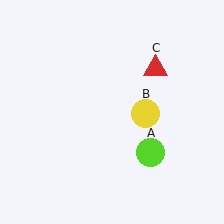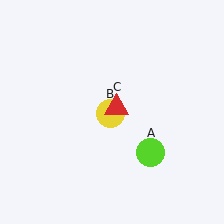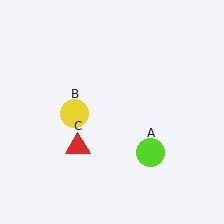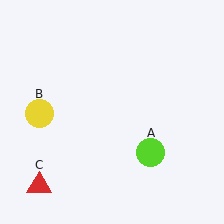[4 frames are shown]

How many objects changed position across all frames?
2 objects changed position: yellow circle (object B), red triangle (object C).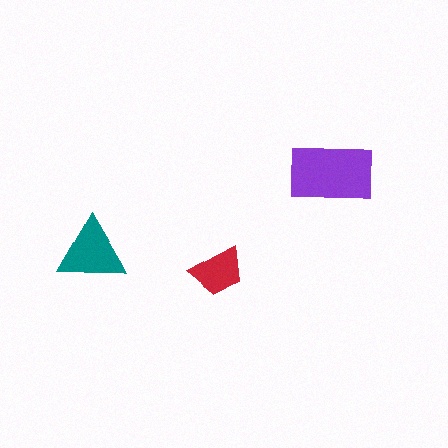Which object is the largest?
The purple rectangle.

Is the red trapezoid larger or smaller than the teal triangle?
Smaller.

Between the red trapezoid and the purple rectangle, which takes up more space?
The purple rectangle.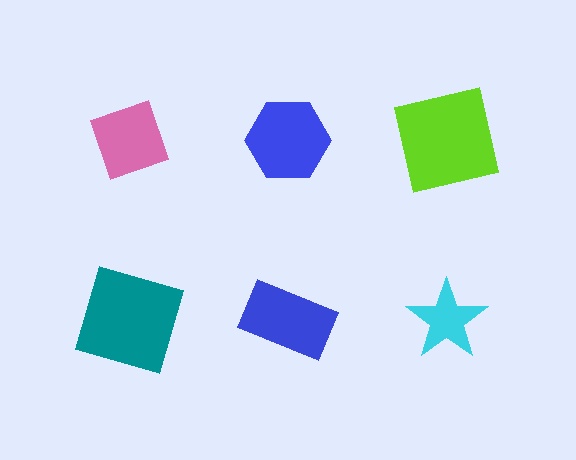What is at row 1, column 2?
A blue hexagon.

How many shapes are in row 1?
3 shapes.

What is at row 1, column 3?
A lime square.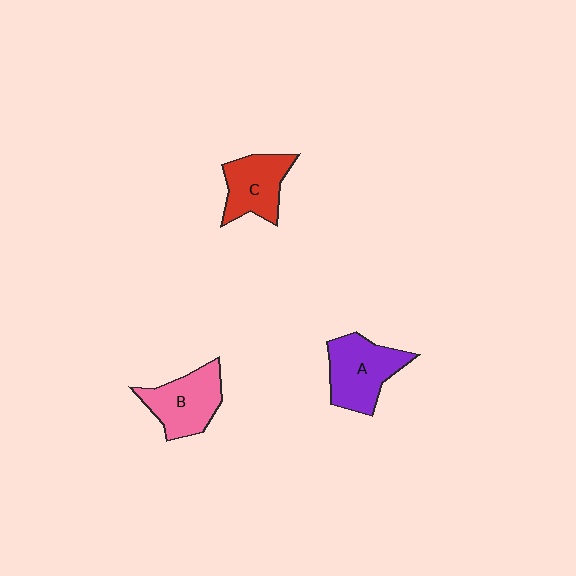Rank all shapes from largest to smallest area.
From largest to smallest: A (purple), B (pink), C (red).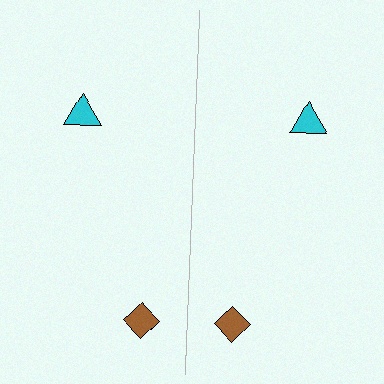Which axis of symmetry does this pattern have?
The pattern has a vertical axis of symmetry running through the center of the image.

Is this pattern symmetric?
Yes, this pattern has bilateral (reflection) symmetry.